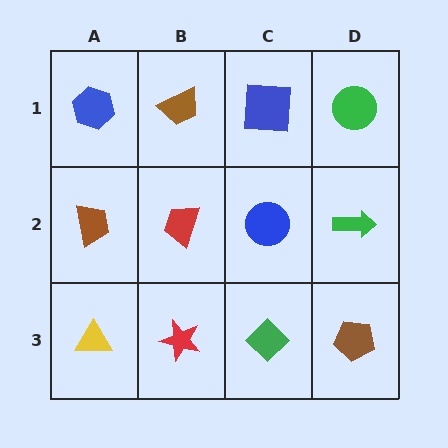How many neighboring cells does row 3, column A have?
2.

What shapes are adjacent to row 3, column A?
A brown trapezoid (row 2, column A), a red star (row 3, column B).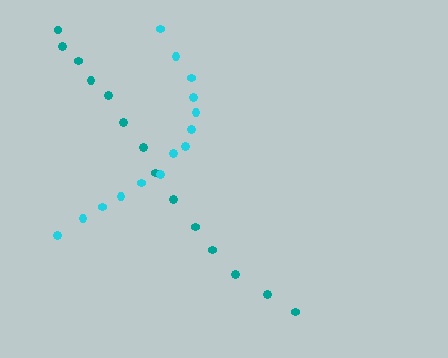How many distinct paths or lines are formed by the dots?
There are 2 distinct paths.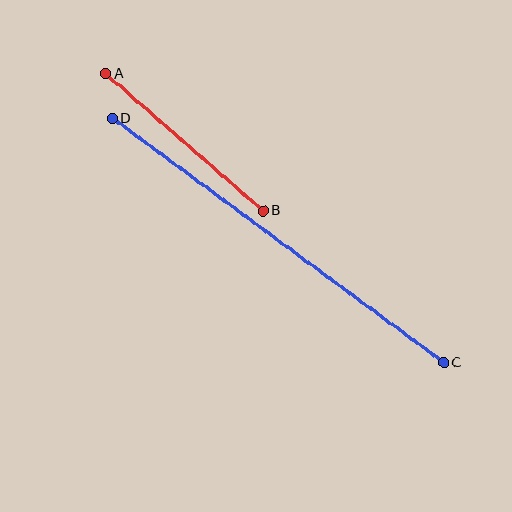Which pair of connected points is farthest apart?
Points C and D are farthest apart.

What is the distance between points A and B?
The distance is approximately 209 pixels.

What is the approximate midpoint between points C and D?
The midpoint is at approximately (278, 241) pixels.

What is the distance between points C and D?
The distance is approximately 411 pixels.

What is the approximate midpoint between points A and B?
The midpoint is at approximately (185, 142) pixels.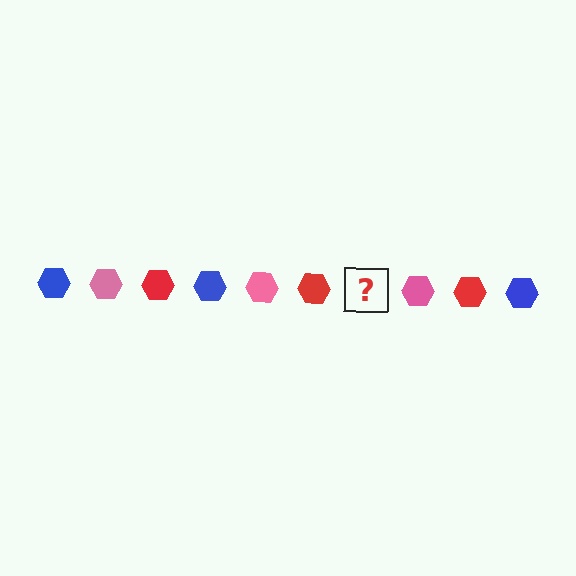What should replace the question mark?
The question mark should be replaced with a blue hexagon.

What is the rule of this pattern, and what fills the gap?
The rule is that the pattern cycles through blue, pink, red hexagons. The gap should be filled with a blue hexagon.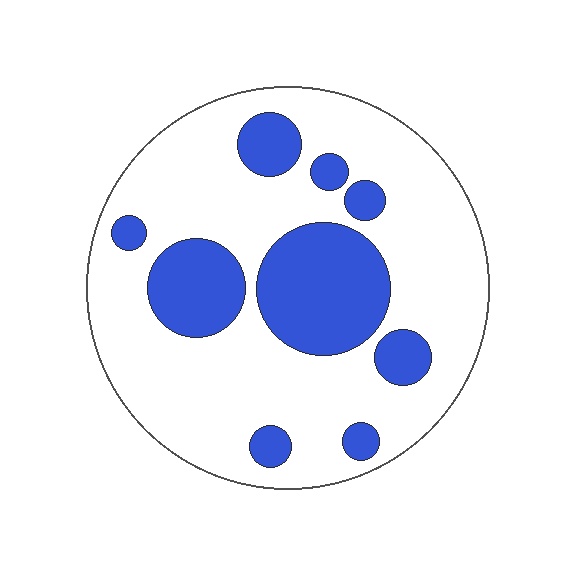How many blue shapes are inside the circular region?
9.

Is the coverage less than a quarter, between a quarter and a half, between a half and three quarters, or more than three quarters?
Between a quarter and a half.